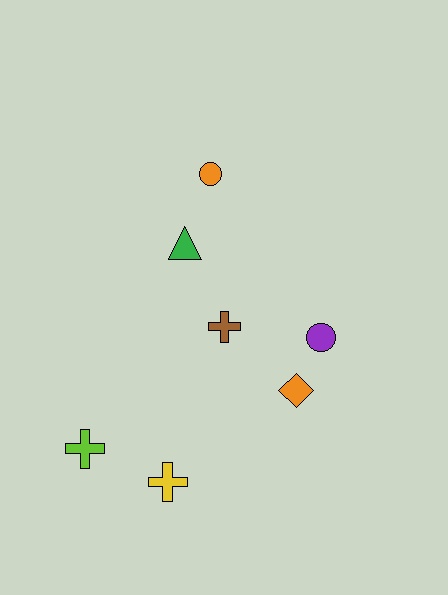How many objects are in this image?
There are 7 objects.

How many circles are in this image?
There are 2 circles.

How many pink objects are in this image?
There are no pink objects.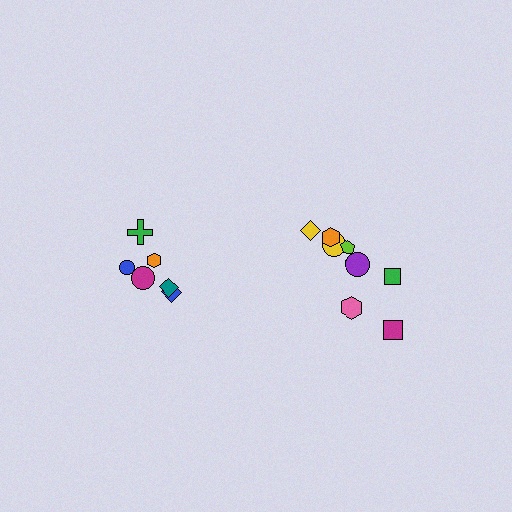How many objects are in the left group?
There are 6 objects.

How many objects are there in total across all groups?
There are 14 objects.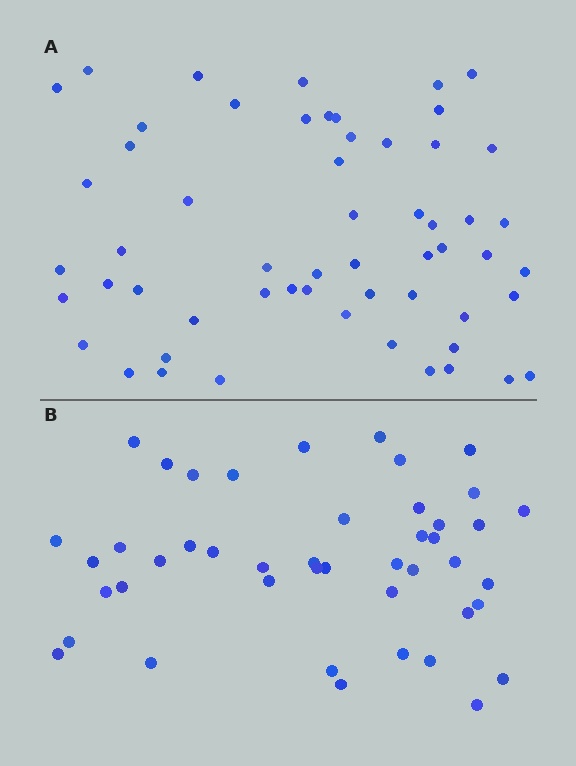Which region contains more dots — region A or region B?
Region A (the top region) has more dots.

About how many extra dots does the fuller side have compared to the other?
Region A has roughly 12 or so more dots than region B.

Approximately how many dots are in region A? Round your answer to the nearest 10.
About 60 dots. (The exact count is 57, which rounds to 60.)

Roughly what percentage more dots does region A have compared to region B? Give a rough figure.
About 25% more.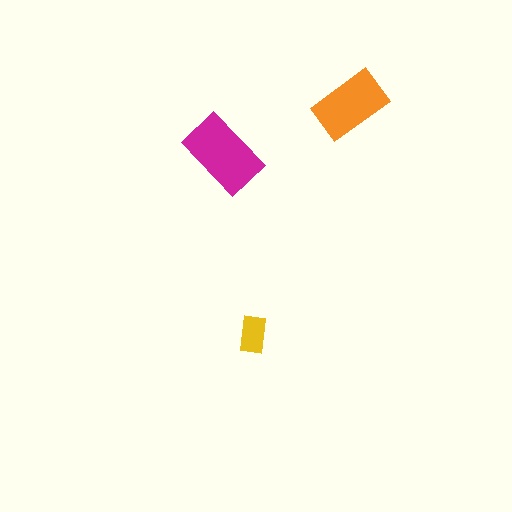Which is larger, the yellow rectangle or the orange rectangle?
The orange one.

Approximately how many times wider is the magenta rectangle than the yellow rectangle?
About 2 times wider.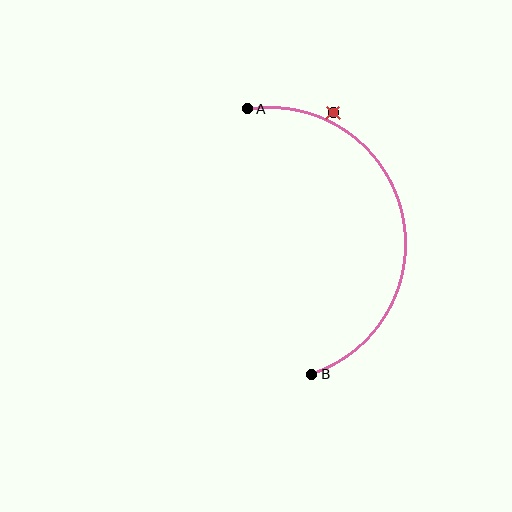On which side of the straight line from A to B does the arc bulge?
The arc bulges to the right of the straight line connecting A and B.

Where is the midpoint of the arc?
The arc midpoint is the point on the curve farthest from the straight line joining A and B. It sits to the right of that line.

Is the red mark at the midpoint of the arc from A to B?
No — the red mark does not lie on the arc at all. It sits slightly outside the curve.